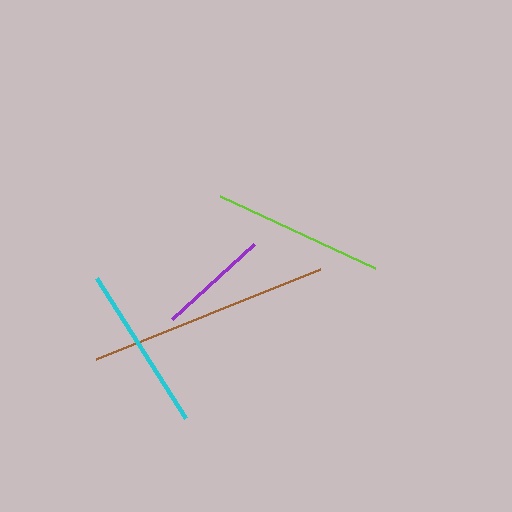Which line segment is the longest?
The brown line is the longest at approximately 242 pixels.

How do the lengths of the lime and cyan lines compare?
The lime and cyan lines are approximately the same length.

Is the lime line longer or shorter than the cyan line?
The lime line is longer than the cyan line.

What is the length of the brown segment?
The brown segment is approximately 242 pixels long.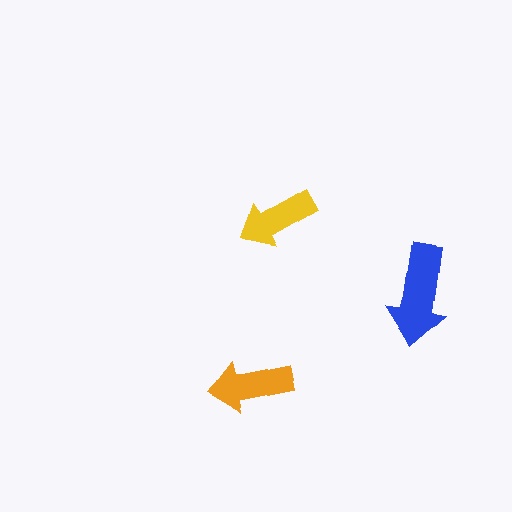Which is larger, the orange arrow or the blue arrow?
The blue one.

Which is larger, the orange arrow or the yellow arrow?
The orange one.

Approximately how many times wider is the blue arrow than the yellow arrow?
About 1.5 times wider.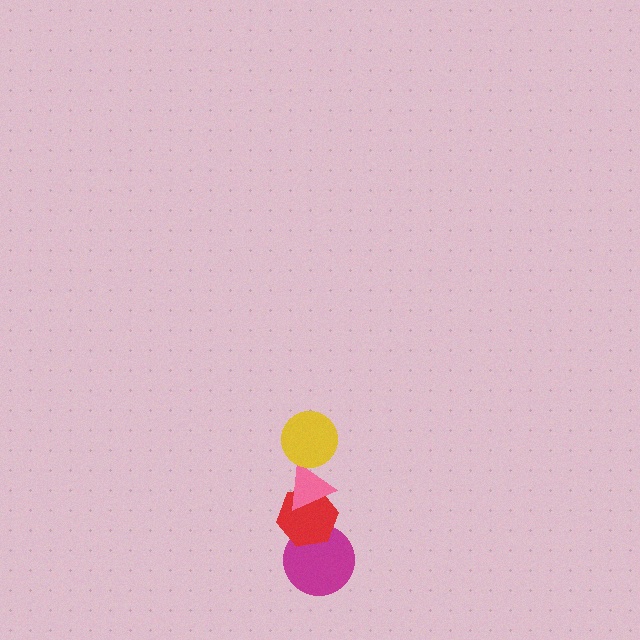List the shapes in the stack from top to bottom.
From top to bottom: the yellow circle, the pink triangle, the red hexagon, the magenta circle.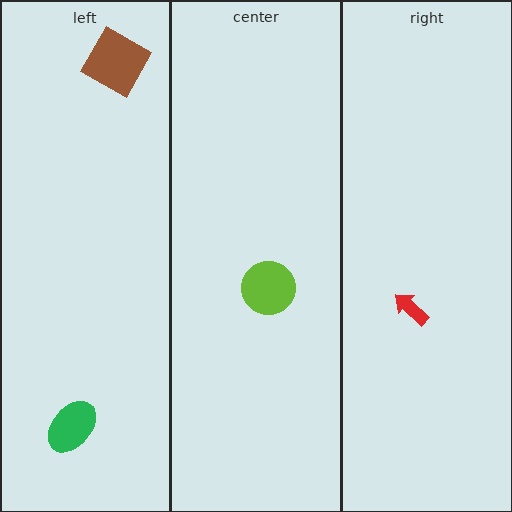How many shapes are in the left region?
2.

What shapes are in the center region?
The lime circle.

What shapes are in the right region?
The red arrow.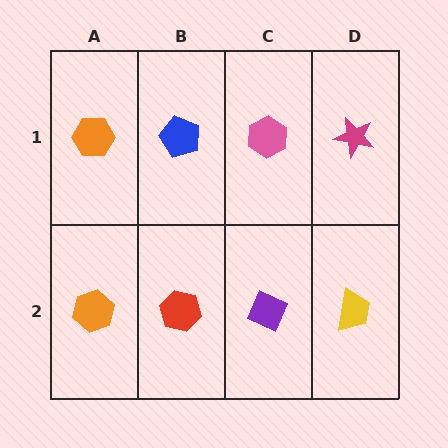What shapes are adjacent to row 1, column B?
A red hexagon (row 2, column B), an orange hexagon (row 1, column A), a pink hexagon (row 1, column C).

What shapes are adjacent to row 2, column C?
A pink hexagon (row 1, column C), a red hexagon (row 2, column B), a yellow trapezoid (row 2, column D).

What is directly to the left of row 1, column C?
A blue pentagon.